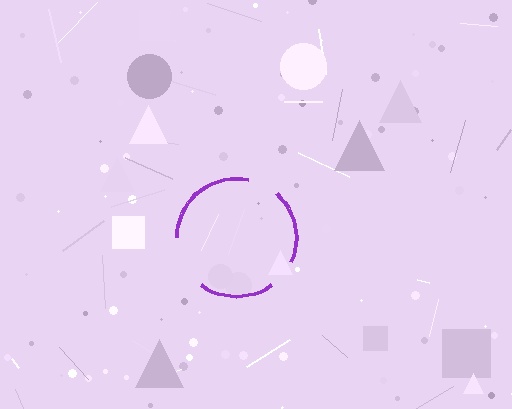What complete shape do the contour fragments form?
The contour fragments form a circle.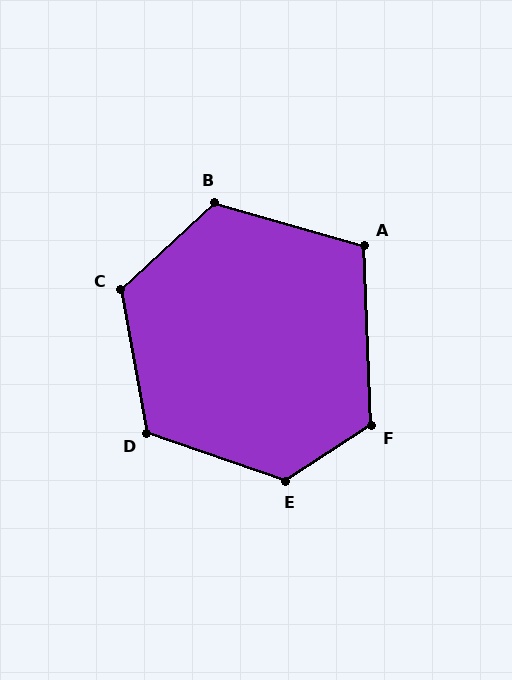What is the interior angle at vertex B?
Approximately 121 degrees (obtuse).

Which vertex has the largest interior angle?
E, at approximately 128 degrees.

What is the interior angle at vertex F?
Approximately 120 degrees (obtuse).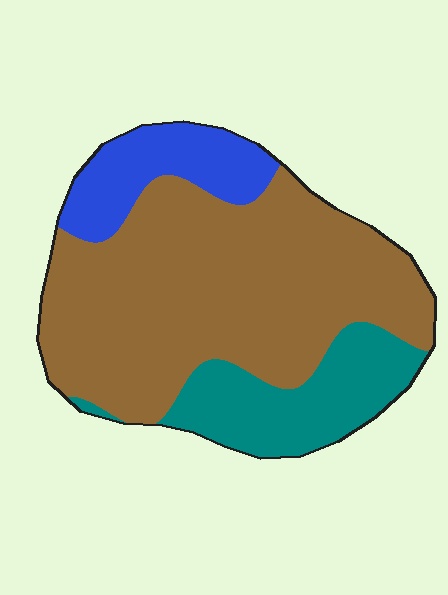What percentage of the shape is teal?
Teal takes up about one fifth (1/5) of the shape.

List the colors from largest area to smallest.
From largest to smallest: brown, teal, blue.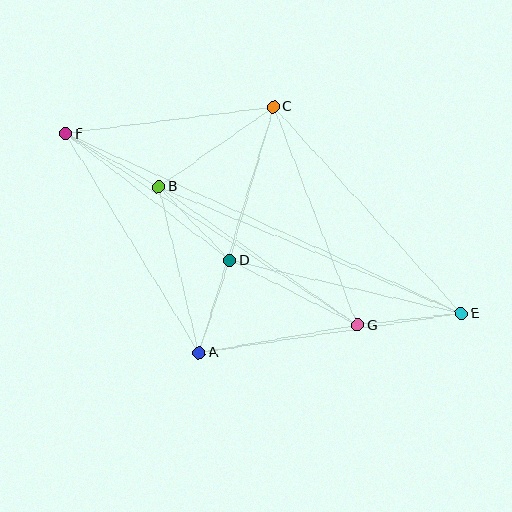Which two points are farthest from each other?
Points E and F are farthest from each other.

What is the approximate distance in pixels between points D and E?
The distance between D and E is approximately 237 pixels.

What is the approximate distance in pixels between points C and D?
The distance between C and D is approximately 160 pixels.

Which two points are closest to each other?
Points A and D are closest to each other.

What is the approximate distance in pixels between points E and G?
The distance between E and G is approximately 104 pixels.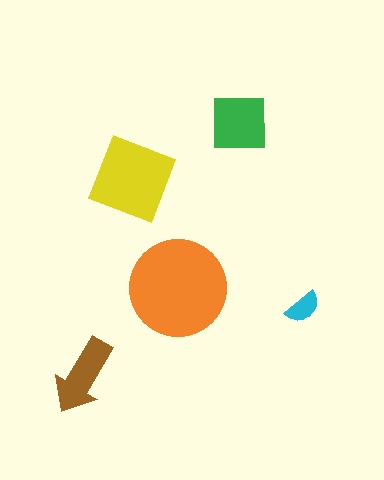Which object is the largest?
The orange circle.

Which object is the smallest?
The cyan semicircle.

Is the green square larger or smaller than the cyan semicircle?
Larger.